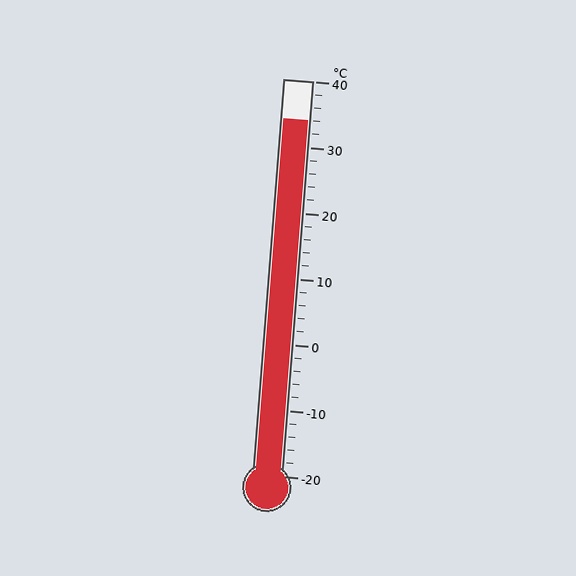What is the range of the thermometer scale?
The thermometer scale ranges from -20°C to 40°C.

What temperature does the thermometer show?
The thermometer shows approximately 34°C.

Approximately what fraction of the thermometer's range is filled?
The thermometer is filled to approximately 90% of its range.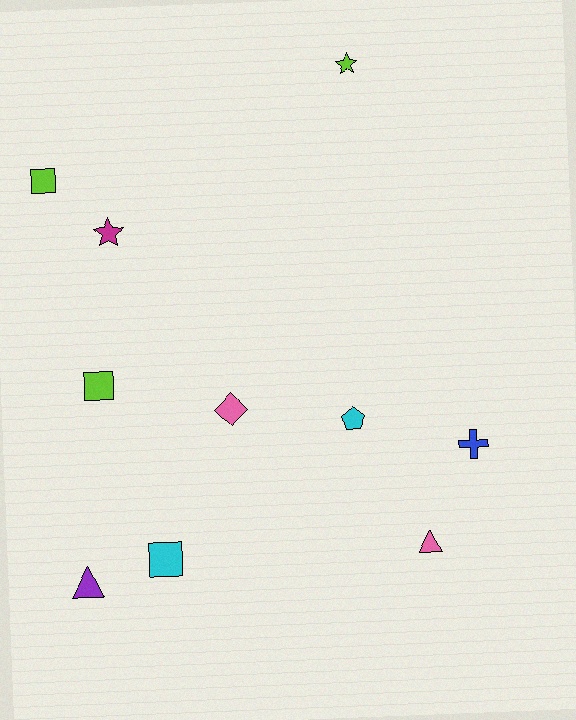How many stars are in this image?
There are 2 stars.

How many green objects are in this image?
There are no green objects.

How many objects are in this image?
There are 10 objects.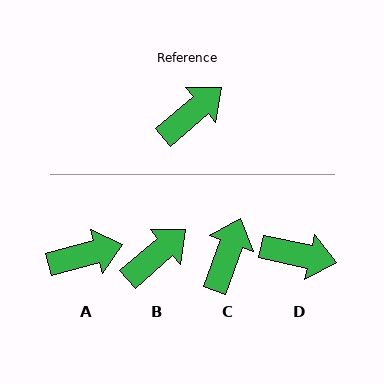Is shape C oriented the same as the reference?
No, it is off by about 30 degrees.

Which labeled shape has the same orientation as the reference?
B.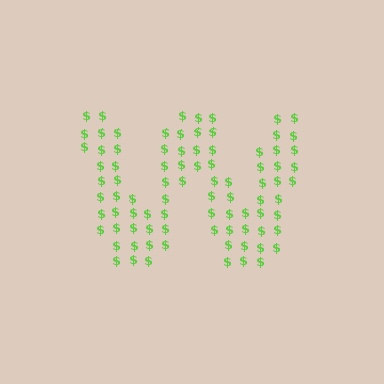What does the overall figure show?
The overall figure shows the letter W.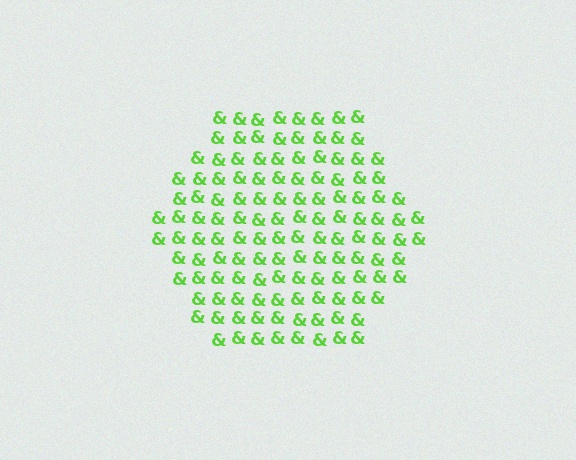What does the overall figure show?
The overall figure shows a hexagon.